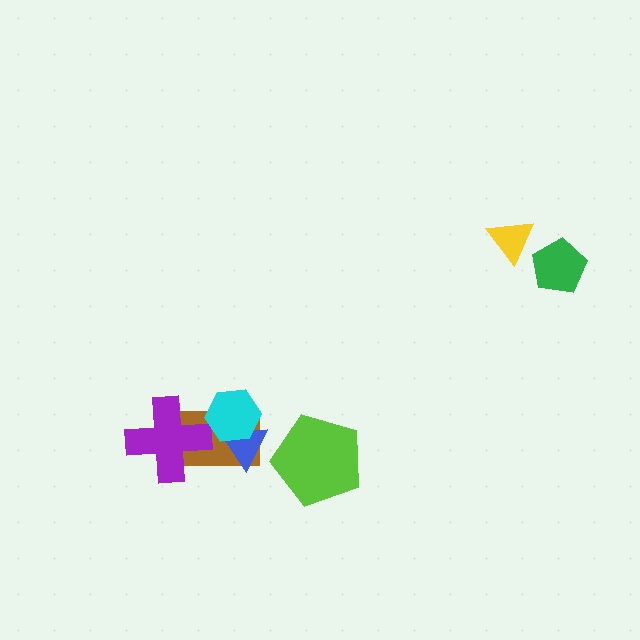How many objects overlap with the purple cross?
1 object overlaps with the purple cross.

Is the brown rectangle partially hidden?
Yes, it is partially covered by another shape.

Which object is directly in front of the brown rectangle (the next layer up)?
The purple cross is directly in front of the brown rectangle.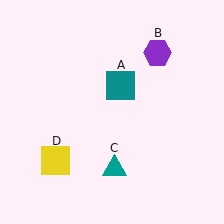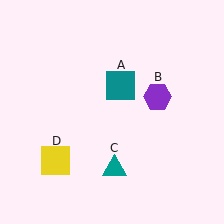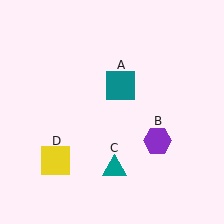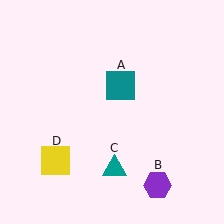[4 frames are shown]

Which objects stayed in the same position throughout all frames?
Teal square (object A) and teal triangle (object C) and yellow square (object D) remained stationary.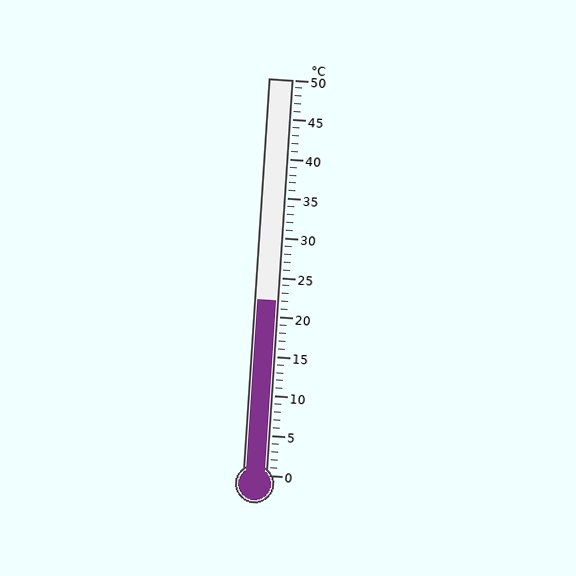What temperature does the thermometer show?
The thermometer shows approximately 22°C.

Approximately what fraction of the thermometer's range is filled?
The thermometer is filled to approximately 45% of its range.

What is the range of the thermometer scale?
The thermometer scale ranges from 0°C to 50°C.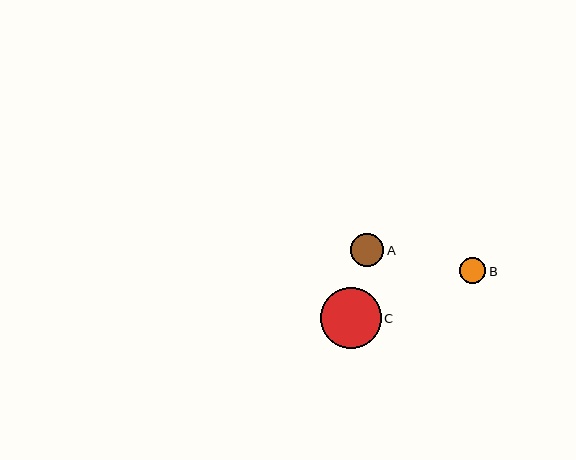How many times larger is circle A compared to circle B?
Circle A is approximately 1.3 times the size of circle B.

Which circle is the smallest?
Circle B is the smallest with a size of approximately 26 pixels.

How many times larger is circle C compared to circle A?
Circle C is approximately 1.8 times the size of circle A.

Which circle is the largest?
Circle C is the largest with a size of approximately 61 pixels.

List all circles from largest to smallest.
From largest to smallest: C, A, B.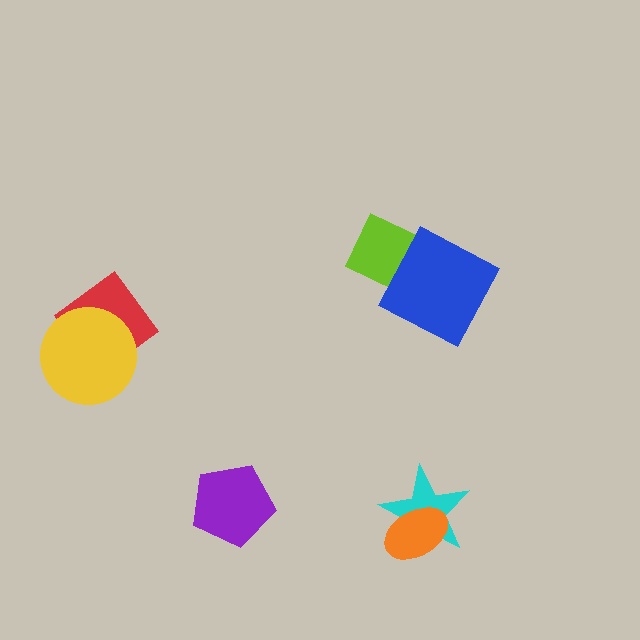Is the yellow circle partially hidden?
No, no other shape covers it.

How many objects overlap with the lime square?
1 object overlaps with the lime square.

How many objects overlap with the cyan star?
1 object overlaps with the cyan star.